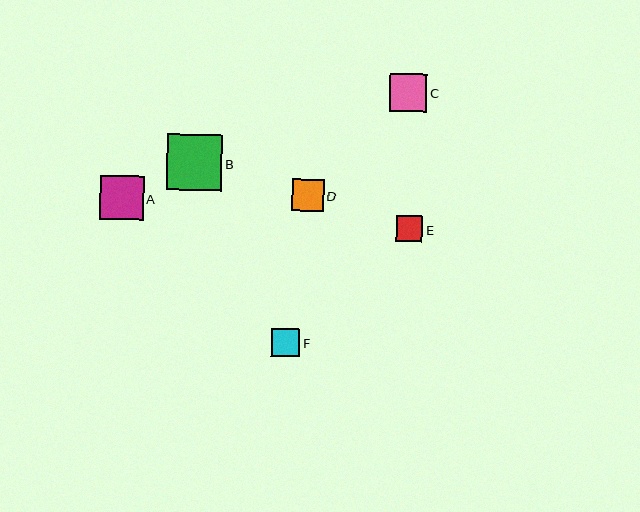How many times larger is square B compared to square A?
Square B is approximately 1.3 times the size of square A.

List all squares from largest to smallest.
From largest to smallest: B, A, C, D, F, E.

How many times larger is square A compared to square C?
Square A is approximately 1.2 times the size of square C.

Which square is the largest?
Square B is the largest with a size of approximately 55 pixels.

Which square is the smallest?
Square E is the smallest with a size of approximately 26 pixels.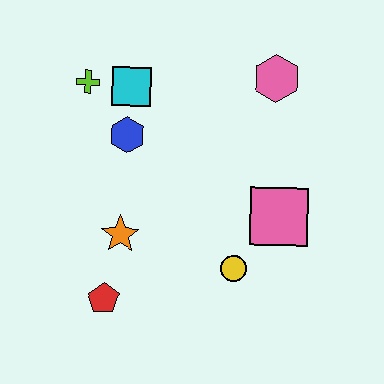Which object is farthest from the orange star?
The pink hexagon is farthest from the orange star.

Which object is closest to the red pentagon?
The orange star is closest to the red pentagon.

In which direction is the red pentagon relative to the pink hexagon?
The red pentagon is below the pink hexagon.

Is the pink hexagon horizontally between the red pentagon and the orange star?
No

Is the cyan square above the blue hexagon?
Yes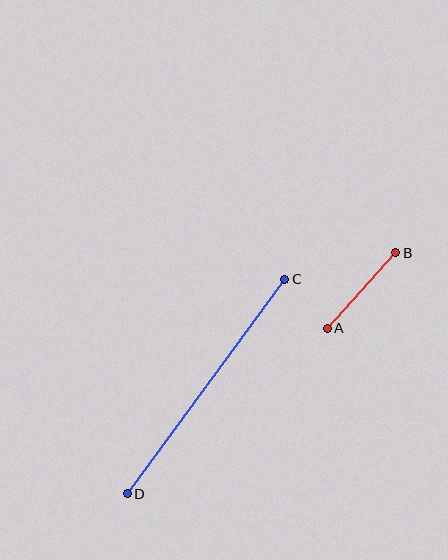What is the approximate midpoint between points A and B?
The midpoint is at approximately (361, 291) pixels.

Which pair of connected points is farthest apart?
Points C and D are farthest apart.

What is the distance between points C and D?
The distance is approximately 266 pixels.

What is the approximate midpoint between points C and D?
The midpoint is at approximately (206, 387) pixels.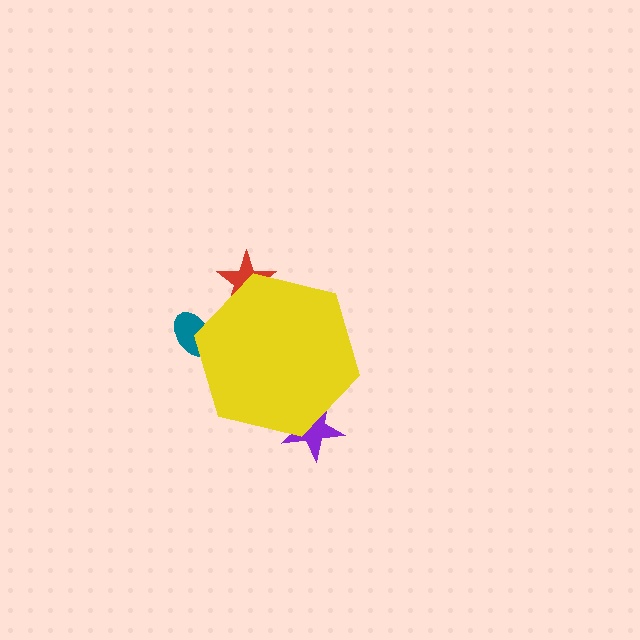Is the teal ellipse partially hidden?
Yes, the teal ellipse is partially hidden behind the yellow hexagon.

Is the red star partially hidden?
Yes, the red star is partially hidden behind the yellow hexagon.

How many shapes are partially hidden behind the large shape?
3 shapes are partially hidden.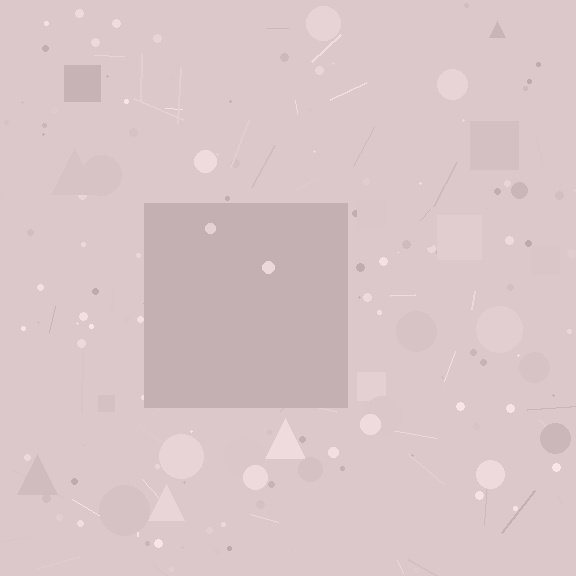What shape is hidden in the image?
A square is hidden in the image.